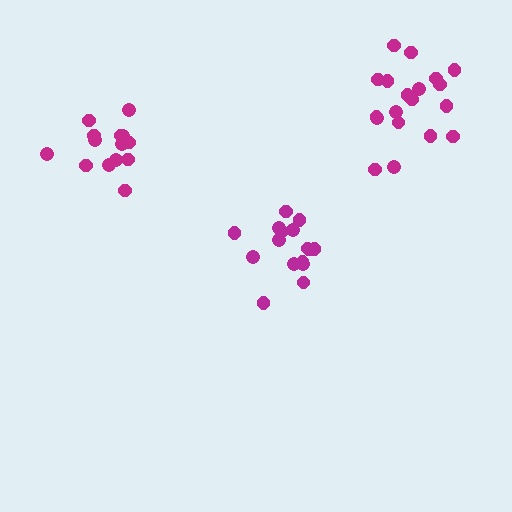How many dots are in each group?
Group 1: 16 dots, Group 2: 14 dots, Group 3: 19 dots (49 total).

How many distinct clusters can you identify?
There are 3 distinct clusters.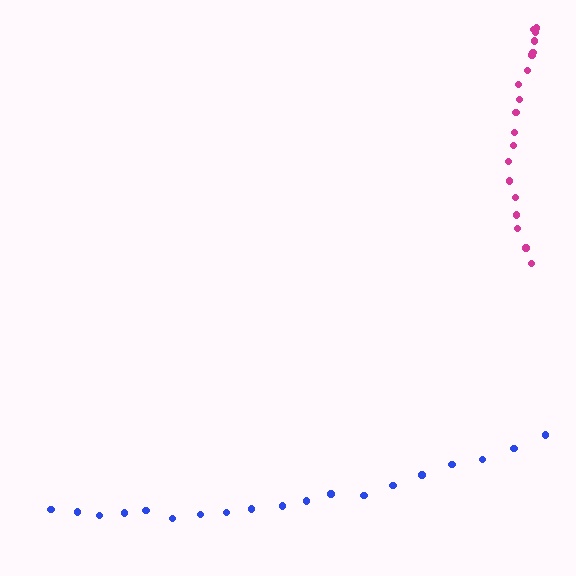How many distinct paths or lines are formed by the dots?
There are 2 distinct paths.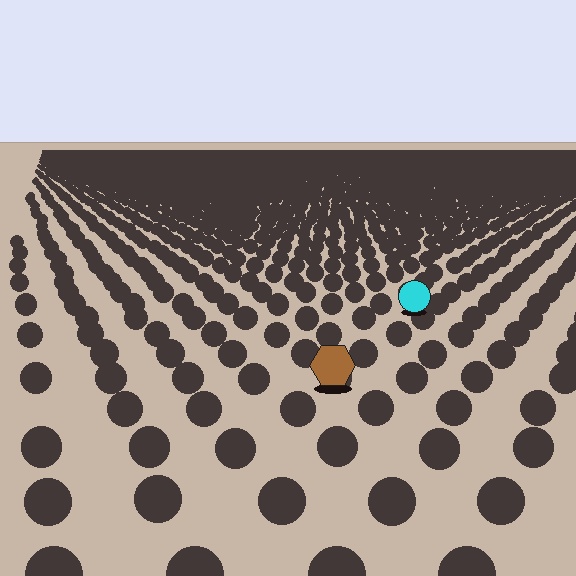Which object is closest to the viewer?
The brown hexagon is closest. The texture marks near it are larger and more spread out.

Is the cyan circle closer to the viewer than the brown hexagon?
No. The brown hexagon is closer — you can tell from the texture gradient: the ground texture is coarser near it.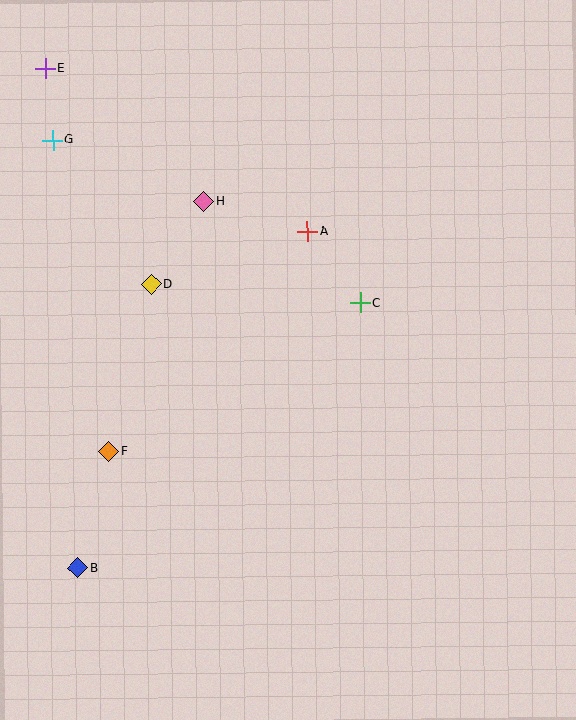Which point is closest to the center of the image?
Point C at (360, 303) is closest to the center.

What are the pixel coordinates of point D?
Point D is at (151, 284).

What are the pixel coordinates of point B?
Point B is at (78, 568).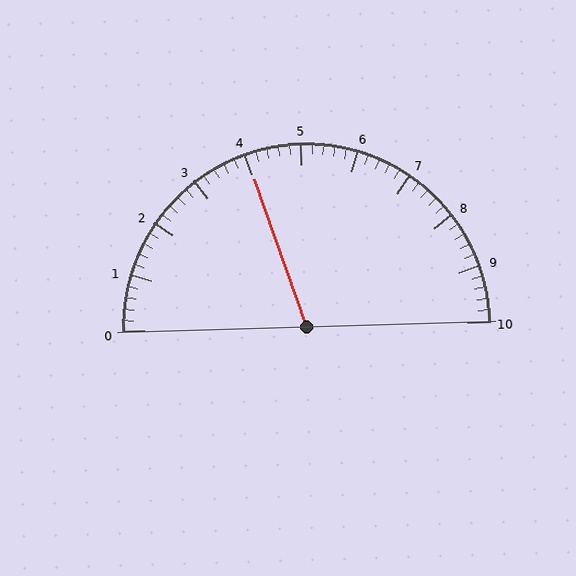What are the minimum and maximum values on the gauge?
The gauge ranges from 0 to 10.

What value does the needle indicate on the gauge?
The needle indicates approximately 4.0.